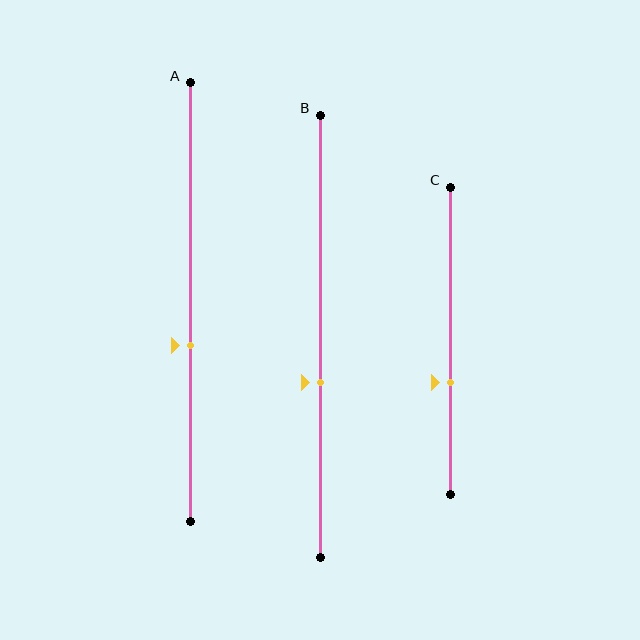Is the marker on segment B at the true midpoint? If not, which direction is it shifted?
No, the marker on segment B is shifted downward by about 10% of the segment length.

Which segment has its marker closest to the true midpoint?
Segment A has its marker closest to the true midpoint.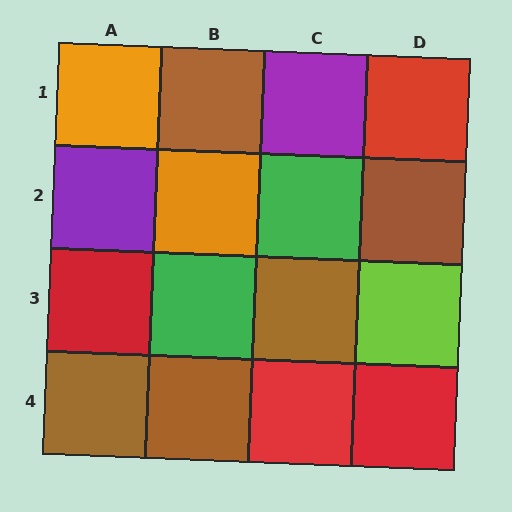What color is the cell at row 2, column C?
Green.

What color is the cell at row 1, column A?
Orange.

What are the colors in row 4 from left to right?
Brown, brown, red, red.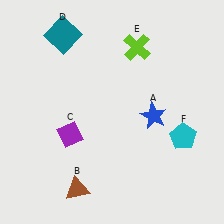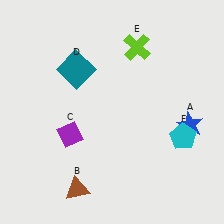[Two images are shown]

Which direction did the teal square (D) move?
The teal square (D) moved down.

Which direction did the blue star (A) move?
The blue star (A) moved right.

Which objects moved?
The objects that moved are: the blue star (A), the teal square (D).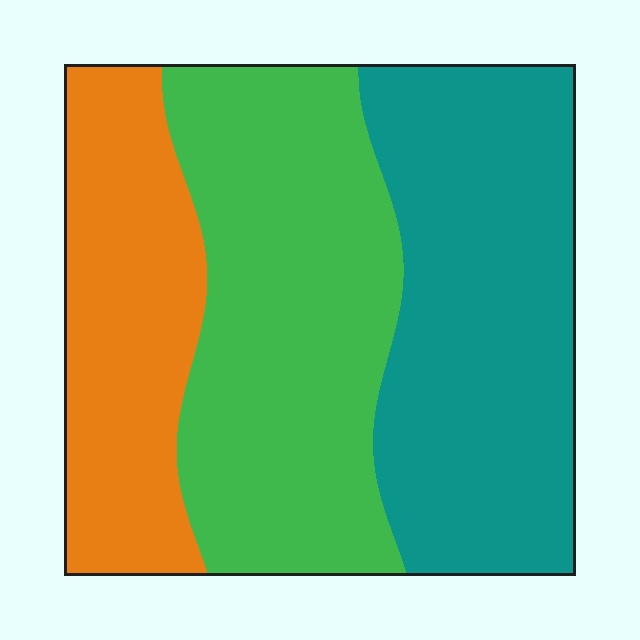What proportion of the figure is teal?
Teal takes up about three eighths (3/8) of the figure.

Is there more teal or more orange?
Teal.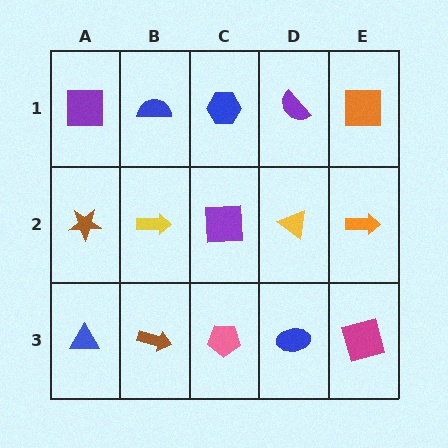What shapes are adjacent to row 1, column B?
A yellow arrow (row 2, column B), a purple square (row 1, column A), a blue hexagon (row 1, column C).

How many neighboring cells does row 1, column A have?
2.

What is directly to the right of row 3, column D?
A magenta square.